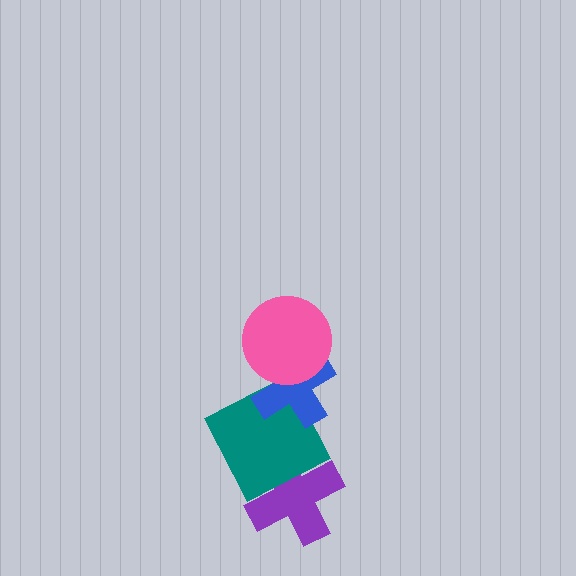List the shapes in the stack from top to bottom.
From top to bottom: the pink circle, the blue cross, the teal square, the purple cross.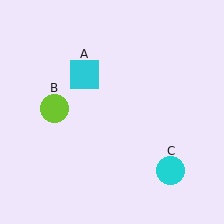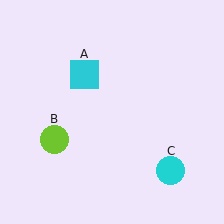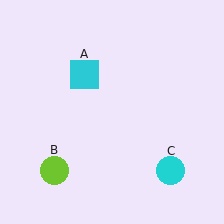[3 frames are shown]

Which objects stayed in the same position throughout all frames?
Cyan square (object A) and cyan circle (object C) remained stationary.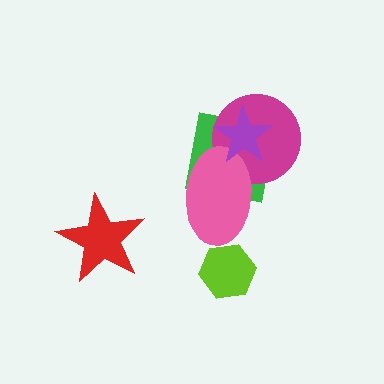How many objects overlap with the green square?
3 objects overlap with the green square.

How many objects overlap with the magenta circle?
3 objects overlap with the magenta circle.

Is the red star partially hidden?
No, no other shape covers it.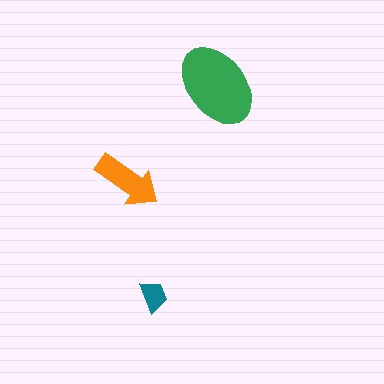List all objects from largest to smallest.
The green ellipse, the orange arrow, the teal trapezoid.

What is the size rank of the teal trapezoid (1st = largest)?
3rd.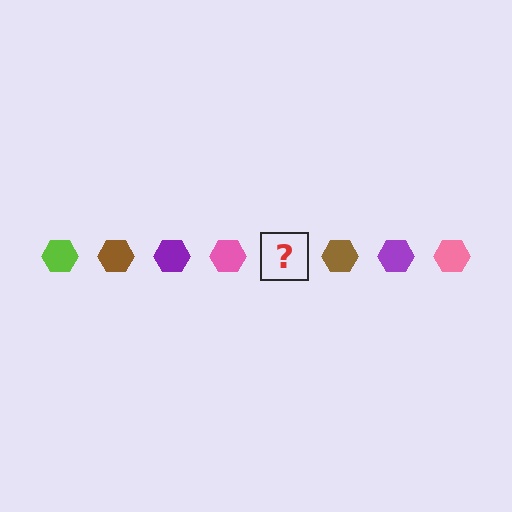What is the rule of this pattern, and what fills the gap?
The rule is that the pattern cycles through lime, brown, purple, pink hexagons. The gap should be filled with a lime hexagon.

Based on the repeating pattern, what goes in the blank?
The blank should be a lime hexagon.